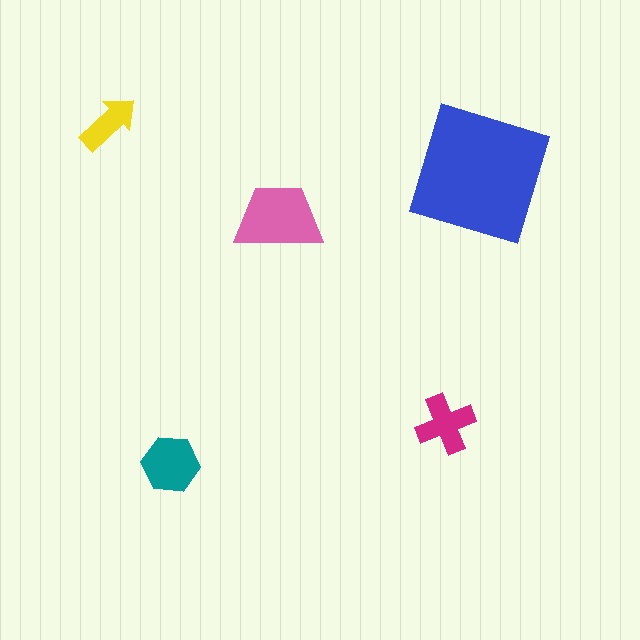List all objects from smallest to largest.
The yellow arrow, the magenta cross, the teal hexagon, the pink trapezoid, the blue square.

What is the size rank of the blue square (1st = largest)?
1st.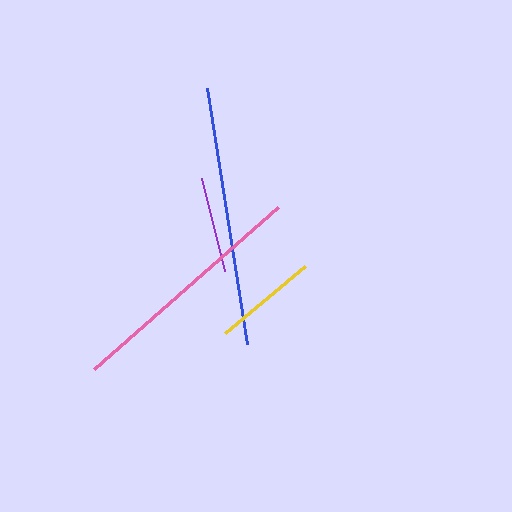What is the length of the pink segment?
The pink segment is approximately 245 pixels long.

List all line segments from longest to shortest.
From longest to shortest: blue, pink, yellow, purple.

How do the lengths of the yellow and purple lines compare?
The yellow and purple lines are approximately the same length.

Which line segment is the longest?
The blue line is the longest at approximately 259 pixels.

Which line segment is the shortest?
The purple line is the shortest at approximately 96 pixels.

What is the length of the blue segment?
The blue segment is approximately 259 pixels long.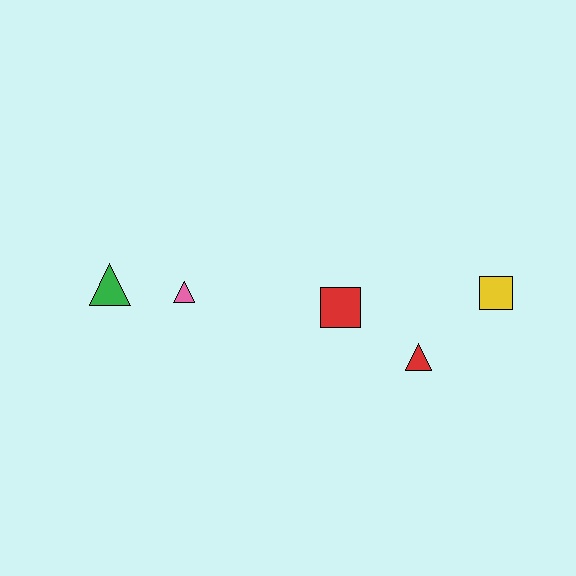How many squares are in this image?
There are 2 squares.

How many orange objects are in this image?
There are no orange objects.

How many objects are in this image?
There are 5 objects.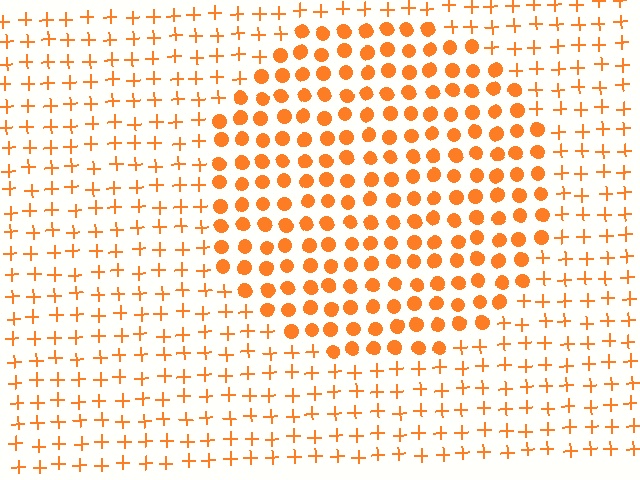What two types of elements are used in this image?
The image uses circles inside the circle region and plus signs outside it.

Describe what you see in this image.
The image is filled with small orange elements arranged in a uniform grid. A circle-shaped region contains circles, while the surrounding area contains plus signs. The boundary is defined purely by the change in element shape.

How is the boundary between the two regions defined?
The boundary is defined by a change in element shape: circles inside vs. plus signs outside. All elements share the same color and spacing.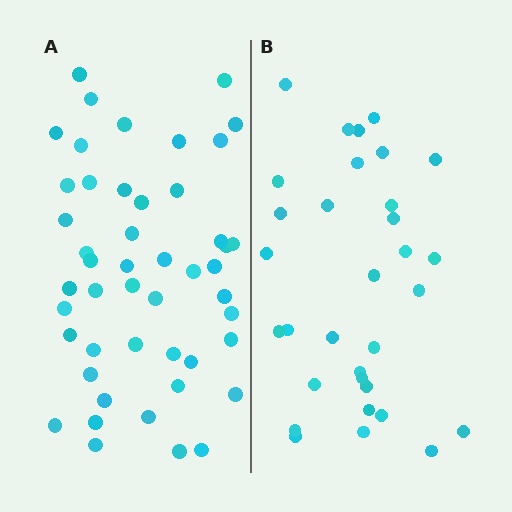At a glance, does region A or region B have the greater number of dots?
Region A (the left region) has more dots.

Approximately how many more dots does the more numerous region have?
Region A has approximately 15 more dots than region B.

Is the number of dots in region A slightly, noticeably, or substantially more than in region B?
Region A has substantially more. The ratio is roughly 1.5 to 1.